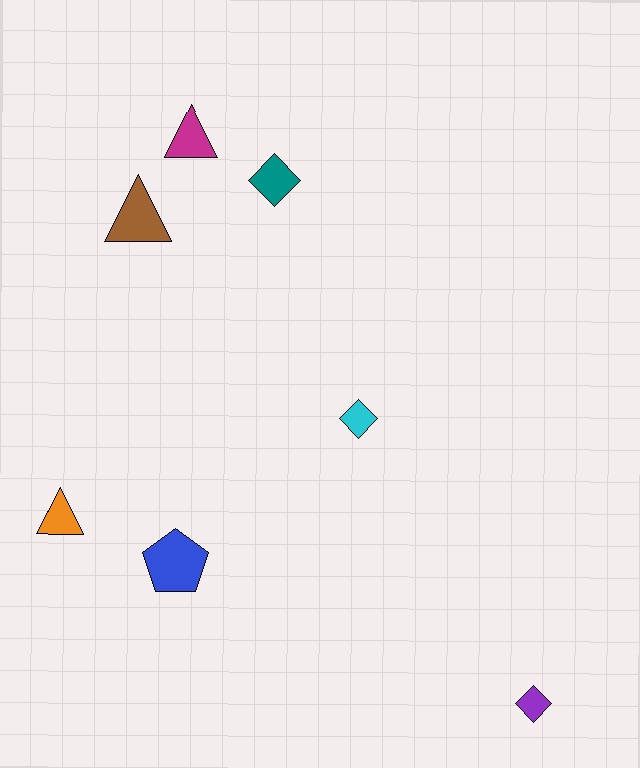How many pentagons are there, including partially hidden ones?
There is 1 pentagon.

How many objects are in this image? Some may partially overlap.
There are 7 objects.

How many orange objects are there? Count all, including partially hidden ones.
There is 1 orange object.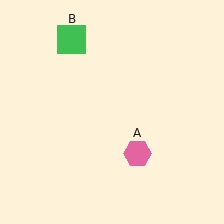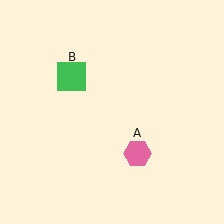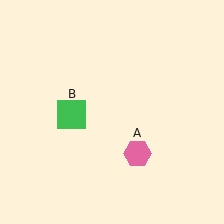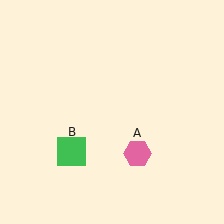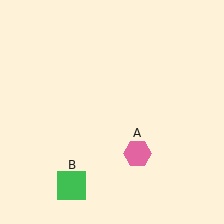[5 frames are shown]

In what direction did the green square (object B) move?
The green square (object B) moved down.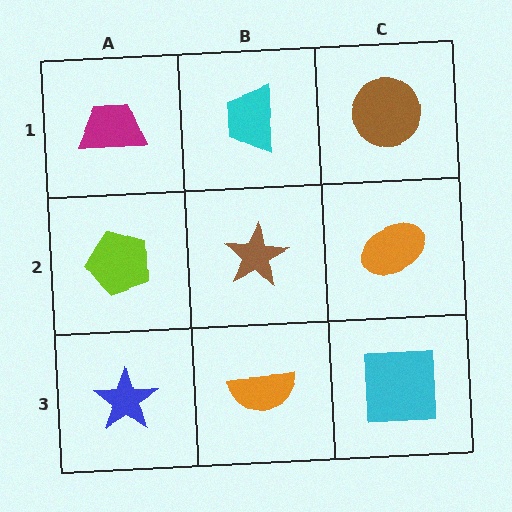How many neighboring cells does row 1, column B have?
3.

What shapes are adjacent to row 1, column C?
An orange ellipse (row 2, column C), a cyan trapezoid (row 1, column B).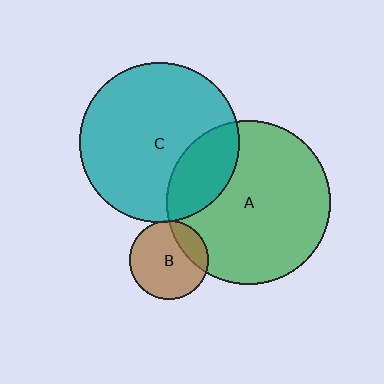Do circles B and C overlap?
Yes.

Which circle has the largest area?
Circle A (green).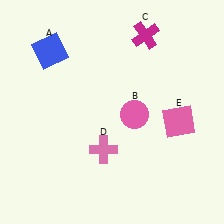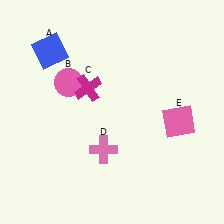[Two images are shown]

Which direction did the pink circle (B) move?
The pink circle (B) moved left.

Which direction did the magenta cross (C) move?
The magenta cross (C) moved left.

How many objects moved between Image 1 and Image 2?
2 objects moved between the two images.